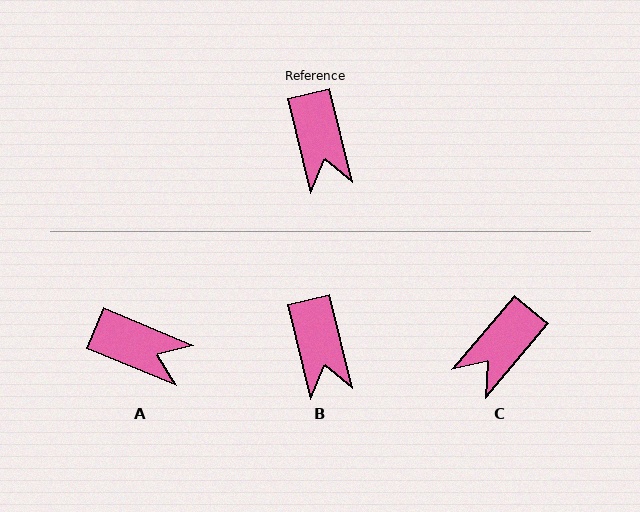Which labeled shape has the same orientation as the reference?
B.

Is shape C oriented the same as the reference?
No, it is off by about 54 degrees.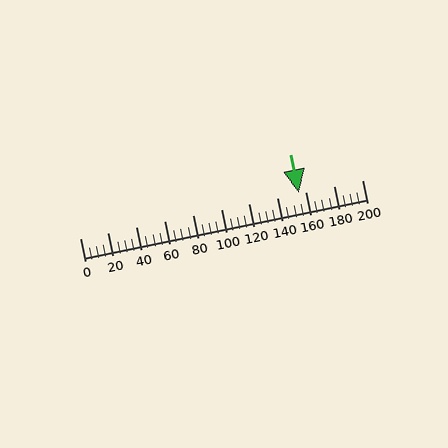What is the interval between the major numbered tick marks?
The major tick marks are spaced 20 units apart.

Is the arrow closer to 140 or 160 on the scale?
The arrow is closer to 160.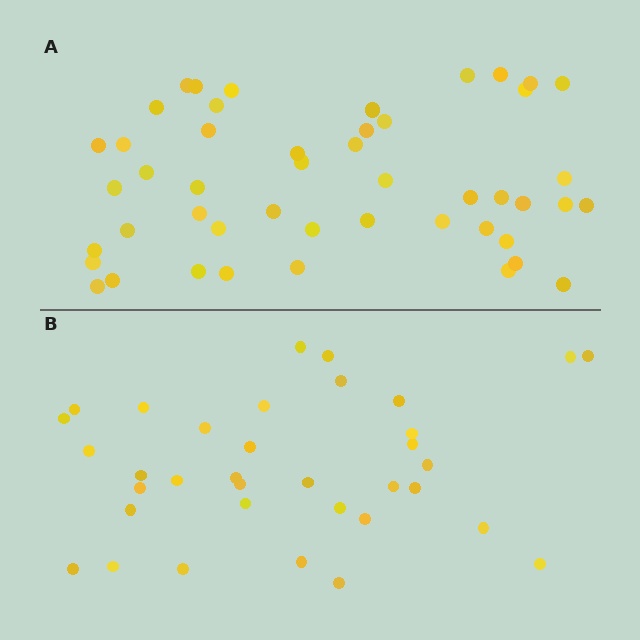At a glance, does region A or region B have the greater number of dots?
Region A (the top region) has more dots.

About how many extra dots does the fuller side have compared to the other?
Region A has approximately 15 more dots than region B.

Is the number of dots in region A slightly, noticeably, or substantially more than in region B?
Region A has noticeably more, but not dramatically so. The ratio is roughly 1.4 to 1.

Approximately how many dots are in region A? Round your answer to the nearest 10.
About 50 dots. (The exact count is 48, which rounds to 50.)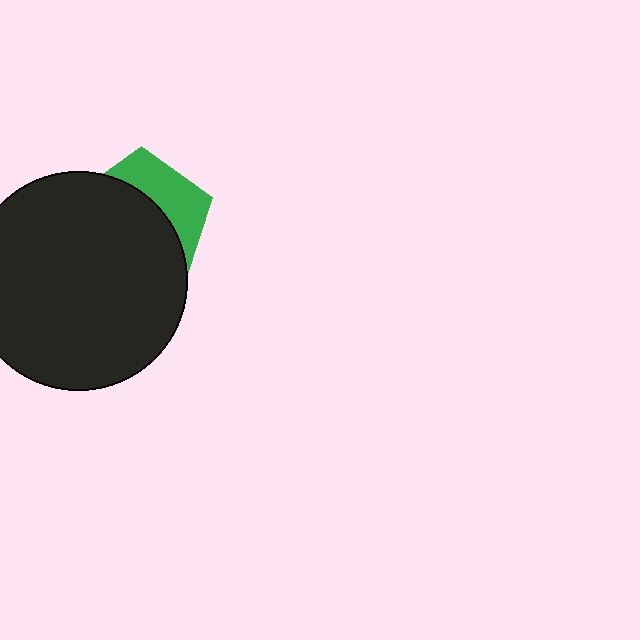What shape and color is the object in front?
The object in front is a black circle.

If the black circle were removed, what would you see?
You would see the complete green pentagon.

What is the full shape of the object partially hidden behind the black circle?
The partially hidden object is a green pentagon.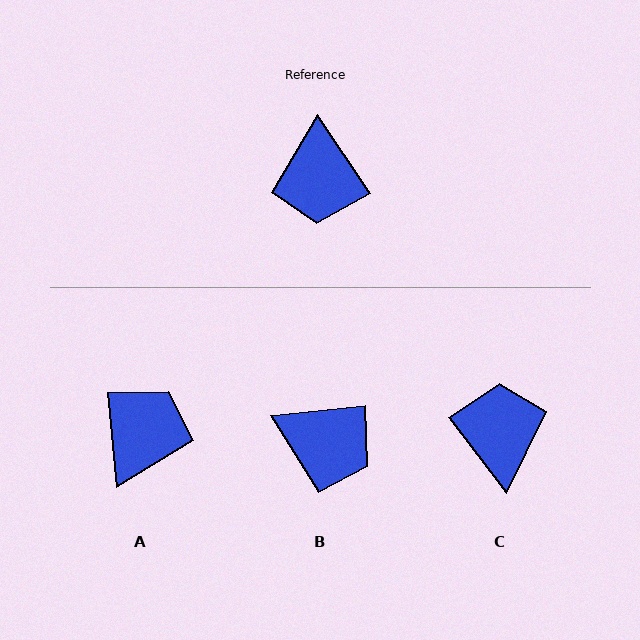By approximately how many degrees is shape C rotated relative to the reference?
Approximately 176 degrees clockwise.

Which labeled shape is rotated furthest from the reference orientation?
C, about 176 degrees away.